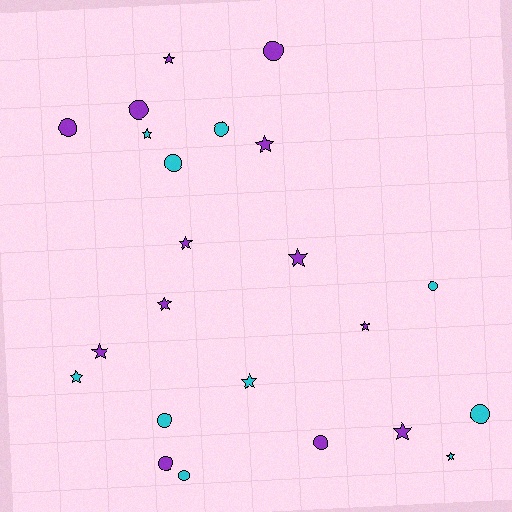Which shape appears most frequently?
Star, with 12 objects.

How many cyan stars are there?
There are 4 cyan stars.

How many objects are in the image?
There are 23 objects.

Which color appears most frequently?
Purple, with 13 objects.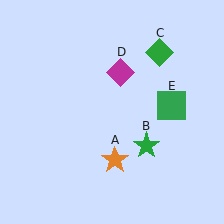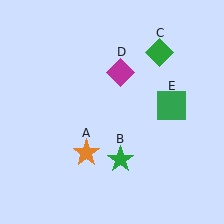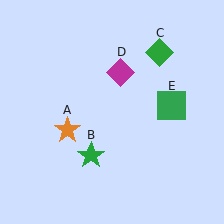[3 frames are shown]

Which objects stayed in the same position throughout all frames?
Green diamond (object C) and magenta diamond (object D) and green square (object E) remained stationary.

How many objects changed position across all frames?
2 objects changed position: orange star (object A), green star (object B).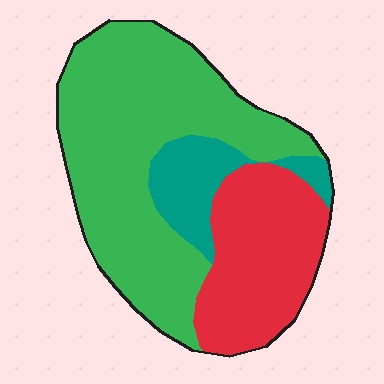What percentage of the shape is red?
Red takes up between a sixth and a third of the shape.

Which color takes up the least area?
Teal, at roughly 15%.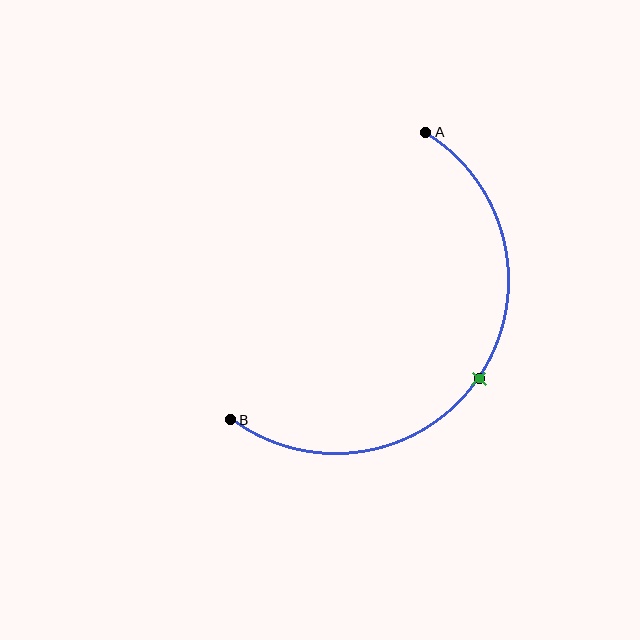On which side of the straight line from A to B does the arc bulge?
The arc bulges below and to the right of the straight line connecting A and B.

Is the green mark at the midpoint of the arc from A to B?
Yes. The green mark lies on the arc at equal arc-length from both A and B — it is the arc midpoint.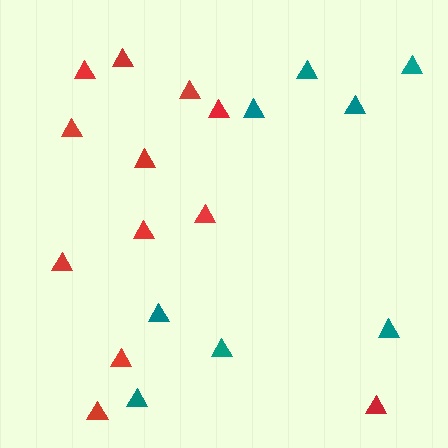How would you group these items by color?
There are 2 groups: one group of teal triangles (8) and one group of red triangles (12).